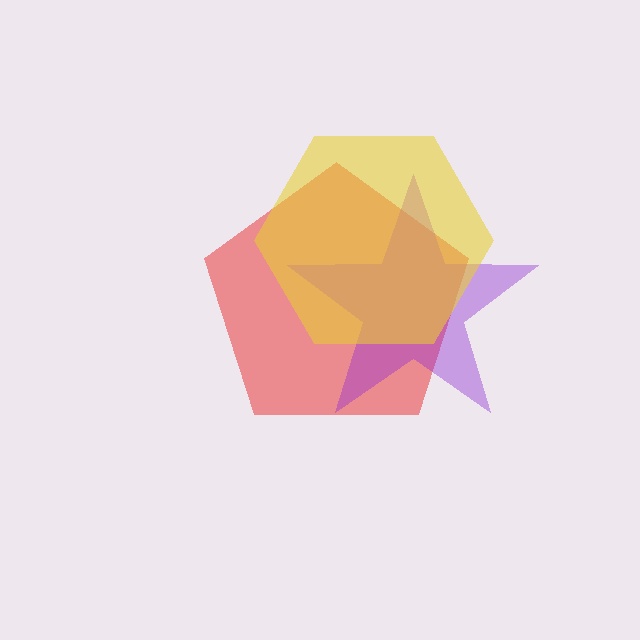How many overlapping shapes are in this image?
There are 3 overlapping shapes in the image.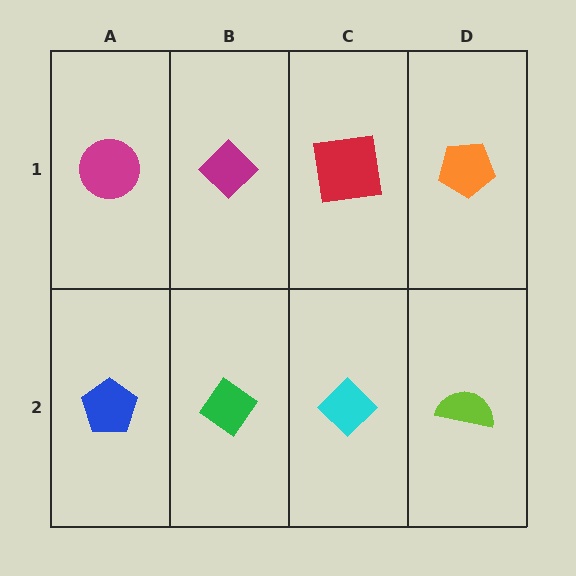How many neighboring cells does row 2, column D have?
2.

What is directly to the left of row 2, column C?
A green diamond.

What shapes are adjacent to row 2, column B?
A magenta diamond (row 1, column B), a blue pentagon (row 2, column A), a cyan diamond (row 2, column C).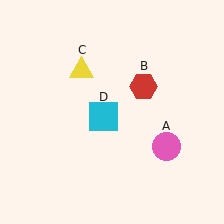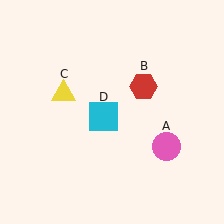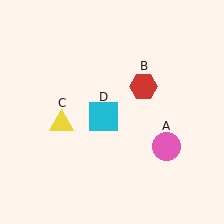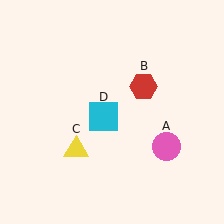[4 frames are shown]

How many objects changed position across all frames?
1 object changed position: yellow triangle (object C).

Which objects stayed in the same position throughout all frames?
Pink circle (object A) and red hexagon (object B) and cyan square (object D) remained stationary.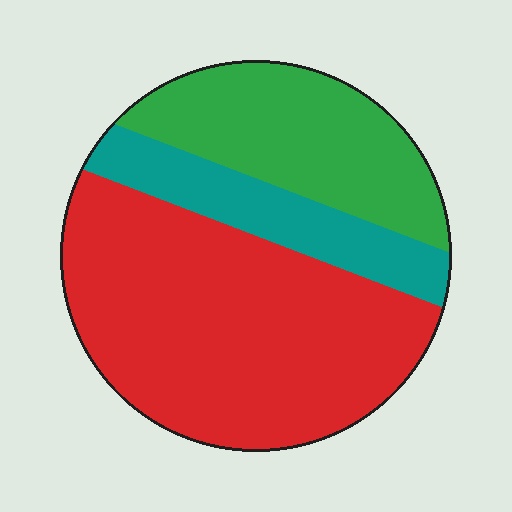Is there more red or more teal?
Red.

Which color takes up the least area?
Teal, at roughly 15%.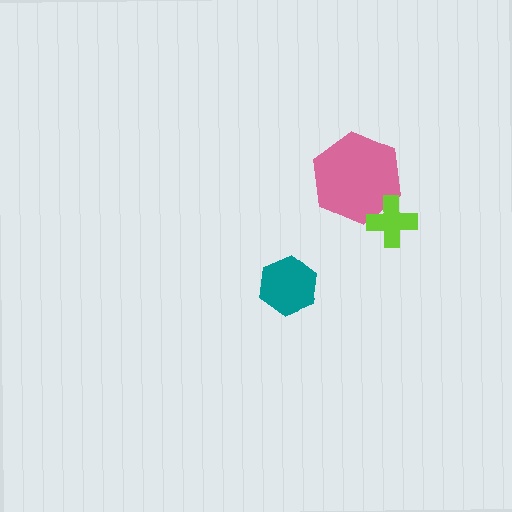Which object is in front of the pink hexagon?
The lime cross is in front of the pink hexagon.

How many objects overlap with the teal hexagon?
0 objects overlap with the teal hexagon.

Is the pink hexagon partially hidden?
Yes, it is partially covered by another shape.